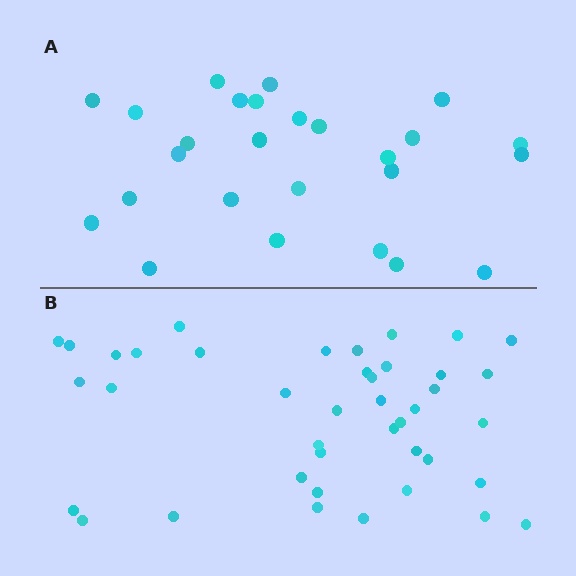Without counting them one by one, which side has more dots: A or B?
Region B (the bottom region) has more dots.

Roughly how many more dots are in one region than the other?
Region B has approximately 15 more dots than region A.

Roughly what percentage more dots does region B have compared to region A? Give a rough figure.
About 60% more.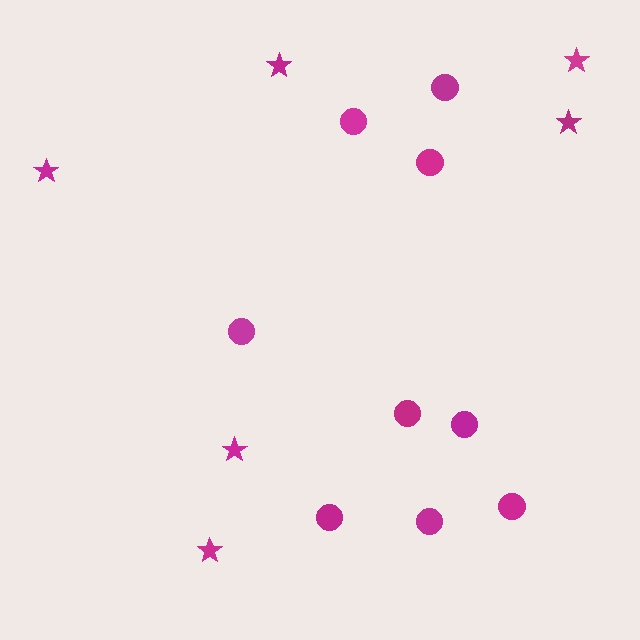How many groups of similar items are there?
There are 2 groups: one group of stars (6) and one group of circles (9).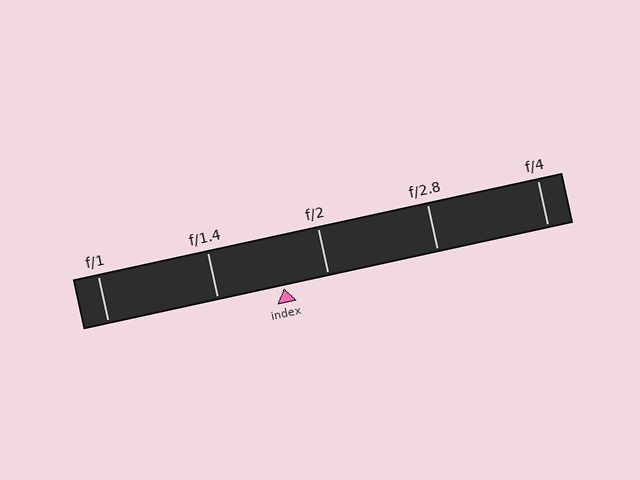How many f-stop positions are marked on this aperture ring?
There are 5 f-stop positions marked.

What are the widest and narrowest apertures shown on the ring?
The widest aperture shown is f/1 and the narrowest is f/4.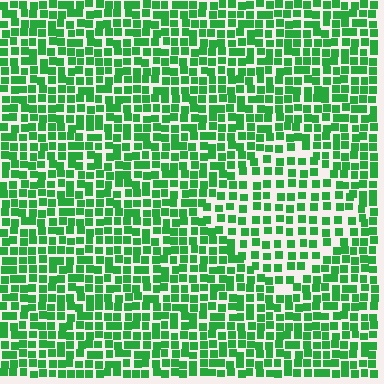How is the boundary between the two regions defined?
The boundary is defined by a change in element density (approximately 1.6x ratio). All elements are the same color, size, and shape.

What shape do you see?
I see a diamond.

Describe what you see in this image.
The image contains small green elements arranged at two different densities. A diamond-shaped region is visible where the elements are less densely packed than the surrounding area.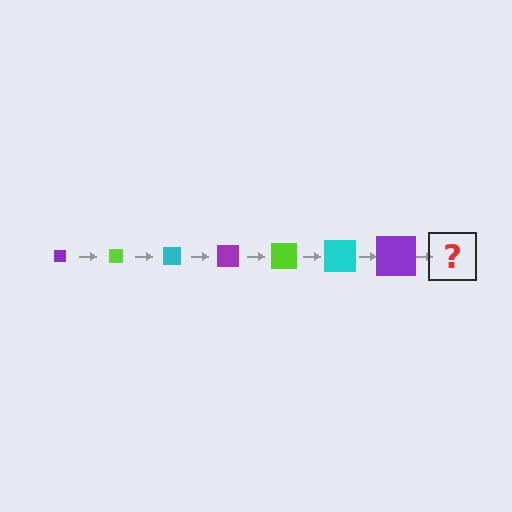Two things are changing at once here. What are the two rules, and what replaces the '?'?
The two rules are that the square grows larger each step and the color cycles through purple, lime, and cyan. The '?' should be a lime square, larger than the previous one.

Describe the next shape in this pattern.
It should be a lime square, larger than the previous one.